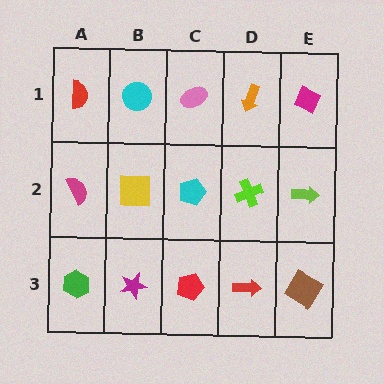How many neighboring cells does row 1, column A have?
2.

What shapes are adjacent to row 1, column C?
A cyan pentagon (row 2, column C), a cyan circle (row 1, column B), an orange arrow (row 1, column D).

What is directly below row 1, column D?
A lime cross.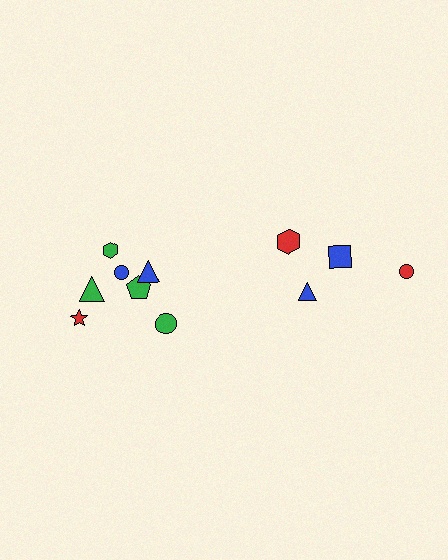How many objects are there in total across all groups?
There are 11 objects.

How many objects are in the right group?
There are 4 objects.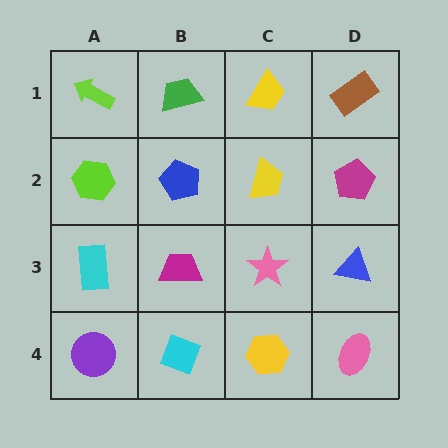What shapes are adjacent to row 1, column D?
A magenta pentagon (row 2, column D), a yellow trapezoid (row 1, column C).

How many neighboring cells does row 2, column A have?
3.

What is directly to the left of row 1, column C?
A green trapezoid.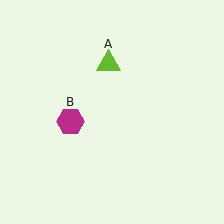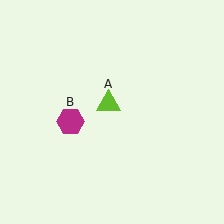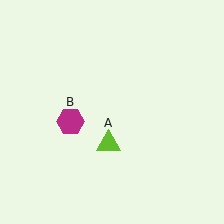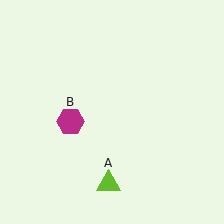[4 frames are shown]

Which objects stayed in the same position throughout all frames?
Magenta hexagon (object B) remained stationary.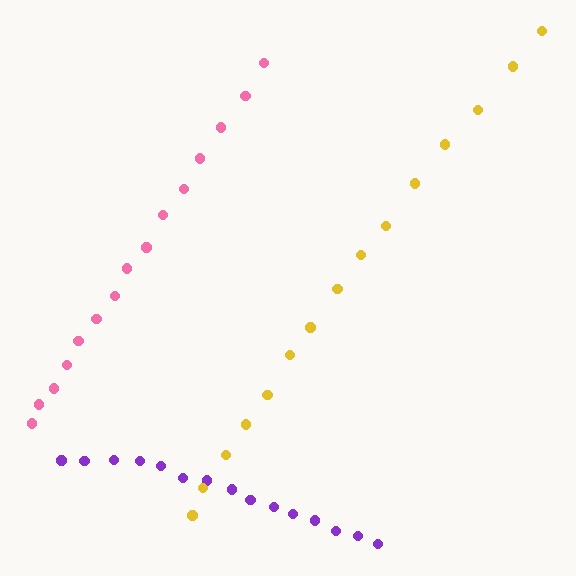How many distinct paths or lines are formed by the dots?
There are 3 distinct paths.